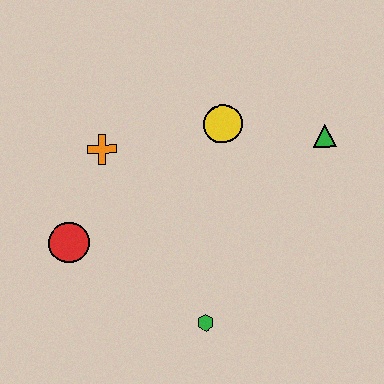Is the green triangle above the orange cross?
Yes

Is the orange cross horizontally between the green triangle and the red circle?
Yes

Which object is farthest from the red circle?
The green triangle is farthest from the red circle.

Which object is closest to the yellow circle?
The green triangle is closest to the yellow circle.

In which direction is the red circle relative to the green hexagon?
The red circle is to the left of the green hexagon.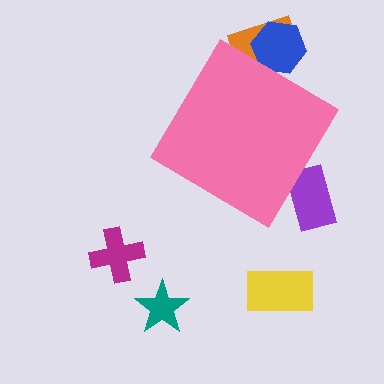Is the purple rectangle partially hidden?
Yes, the purple rectangle is partially hidden behind the pink diamond.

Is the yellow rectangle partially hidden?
No, the yellow rectangle is fully visible.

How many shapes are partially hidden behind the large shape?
3 shapes are partially hidden.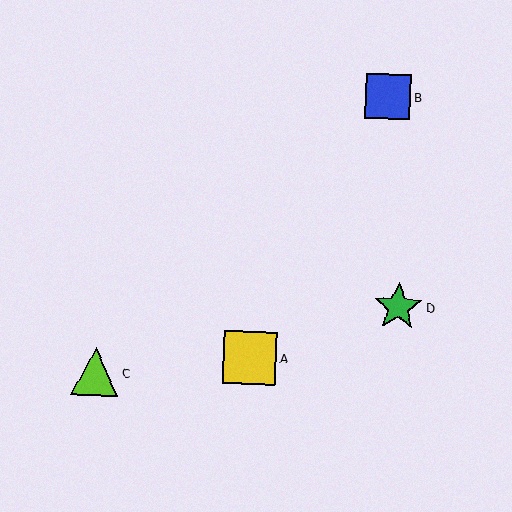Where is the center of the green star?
The center of the green star is at (398, 307).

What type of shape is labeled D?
Shape D is a green star.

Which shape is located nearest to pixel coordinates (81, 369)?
The lime triangle (labeled C) at (95, 372) is nearest to that location.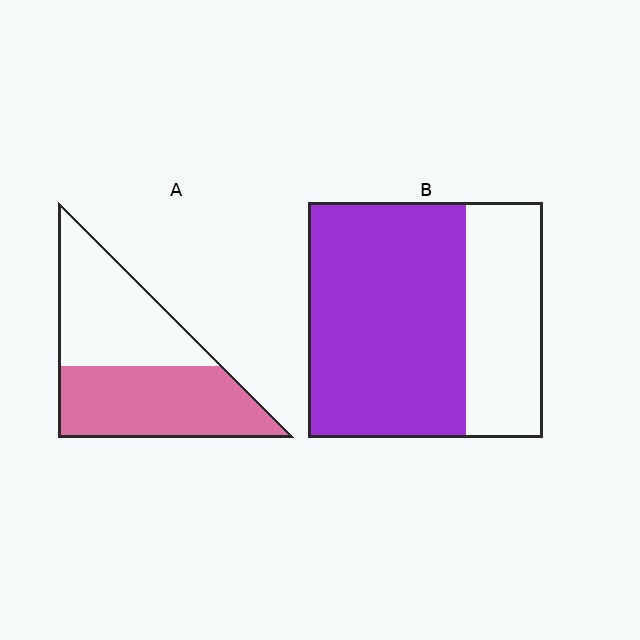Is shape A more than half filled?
Roughly half.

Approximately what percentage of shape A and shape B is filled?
A is approximately 50% and B is approximately 65%.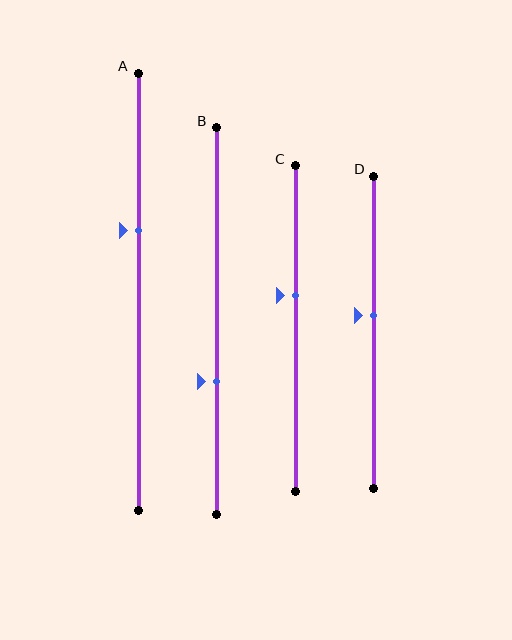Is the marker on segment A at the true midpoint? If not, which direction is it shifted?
No, the marker on segment A is shifted upward by about 14% of the segment length.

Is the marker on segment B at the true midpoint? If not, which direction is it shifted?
No, the marker on segment B is shifted downward by about 16% of the segment length.